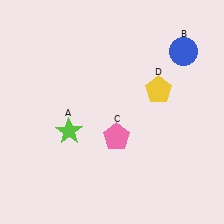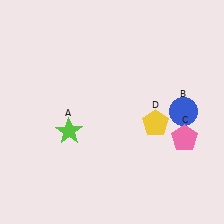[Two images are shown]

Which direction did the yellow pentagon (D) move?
The yellow pentagon (D) moved down.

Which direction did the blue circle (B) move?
The blue circle (B) moved down.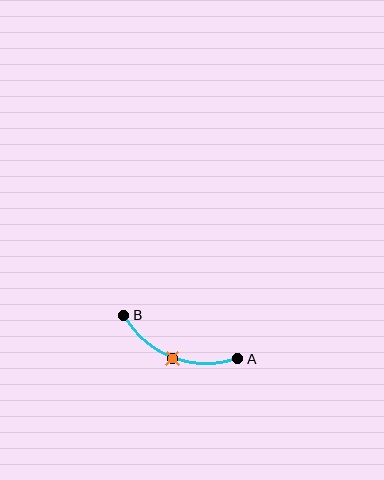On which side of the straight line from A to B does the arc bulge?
The arc bulges below the straight line connecting A and B.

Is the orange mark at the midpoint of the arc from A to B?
Yes. The orange mark lies on the arc at equal arc-length from both A and B — it is the arc midpoint.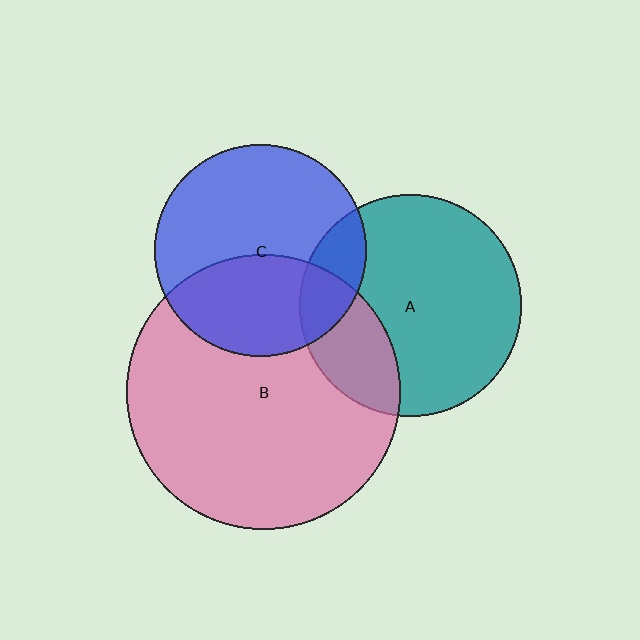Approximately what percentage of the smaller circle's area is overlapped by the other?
Approximately 25%.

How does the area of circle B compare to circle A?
Approximately 1.5 times.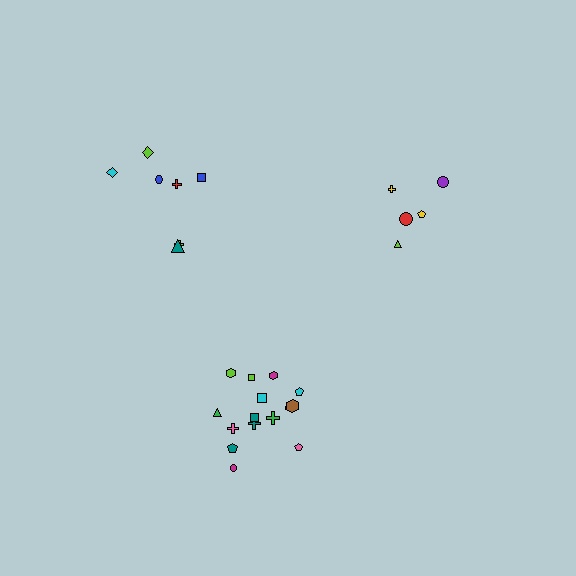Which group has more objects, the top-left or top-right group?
The top-left group.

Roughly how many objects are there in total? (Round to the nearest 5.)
Roughly 25 objects in total.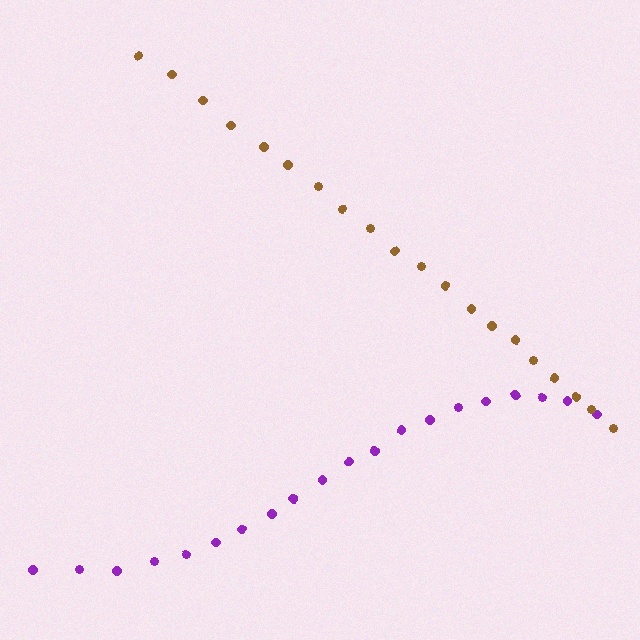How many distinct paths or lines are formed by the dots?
There are 2 distinct paths.